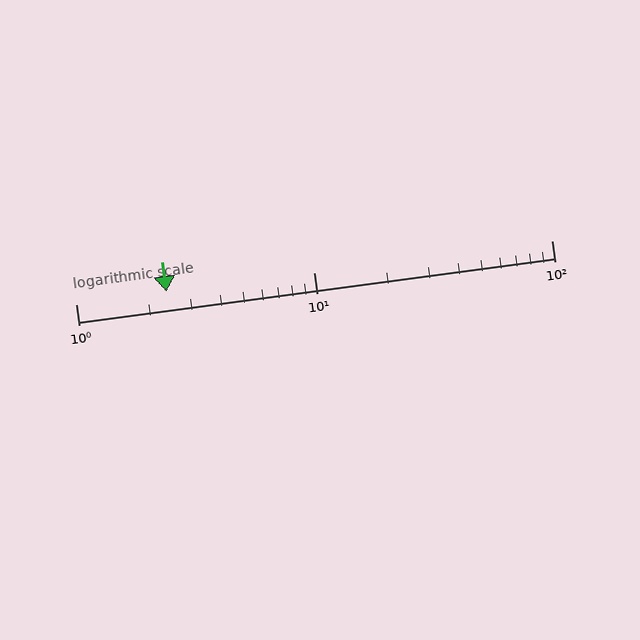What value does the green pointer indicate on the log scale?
The pointer indicates approximately 2.4.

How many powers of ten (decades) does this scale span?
The scale spans 2 decades, from 1 to 100.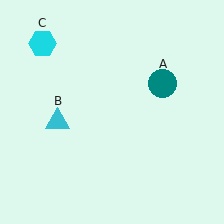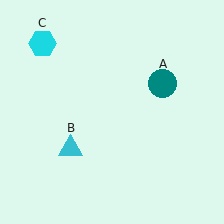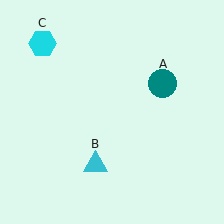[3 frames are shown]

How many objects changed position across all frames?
1 object changed position: cyan triangle (object B).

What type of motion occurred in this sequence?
The cyan triangle (object B) rotated counterclockwise around the center of the scene.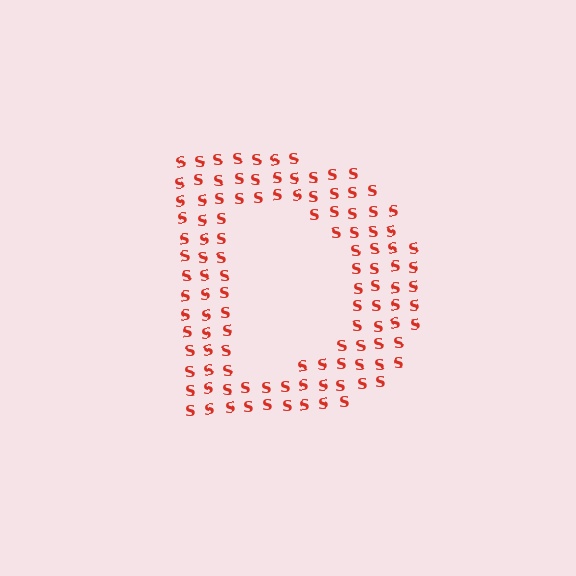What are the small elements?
The small elements are letter S's.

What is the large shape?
The large shape is the letter D.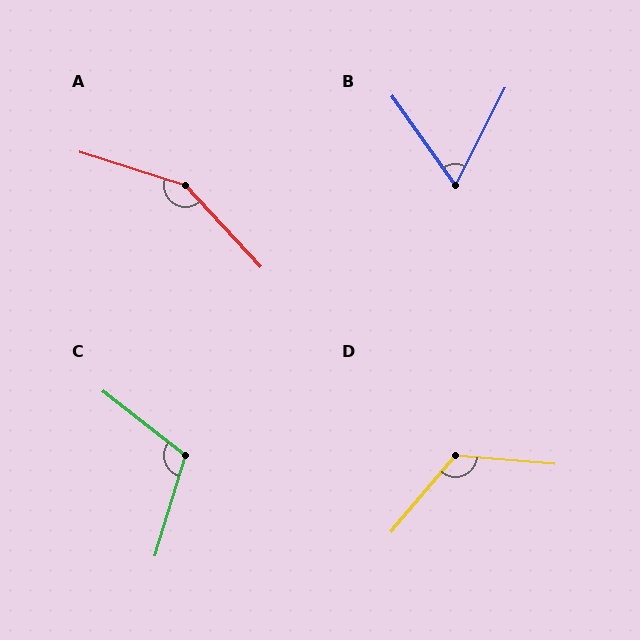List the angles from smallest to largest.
B (63°), C (111°), D (125°), A (150°).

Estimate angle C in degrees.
Approximately 111 degrees.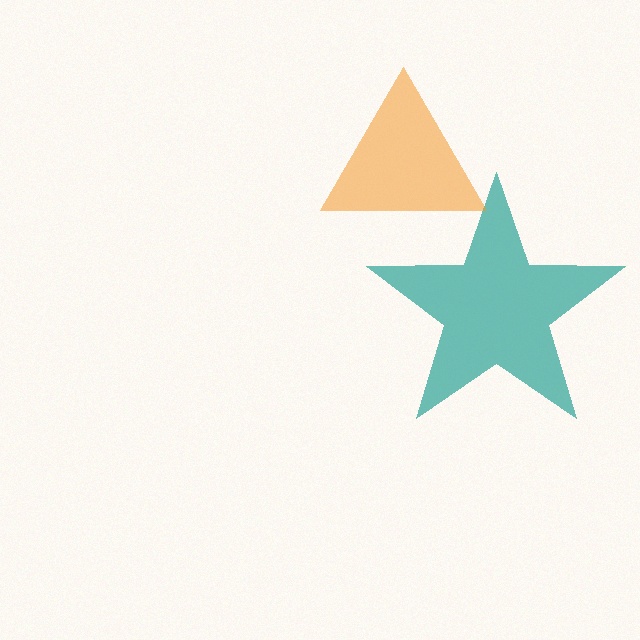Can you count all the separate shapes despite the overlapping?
Yes, there are 2 separate shapes.